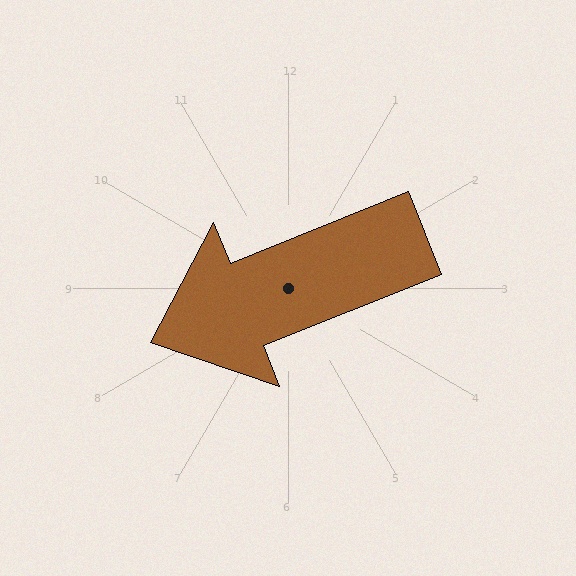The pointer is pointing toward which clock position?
Roughly 8 o'clock.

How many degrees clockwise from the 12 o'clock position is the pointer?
Approximately 248 degrees.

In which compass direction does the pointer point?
West.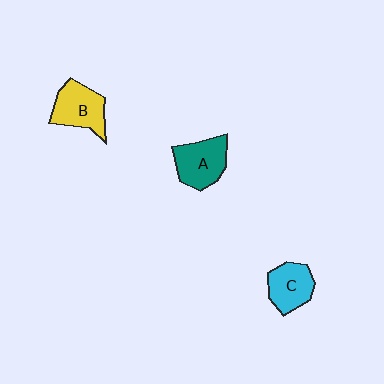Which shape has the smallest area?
Shape C (cyan).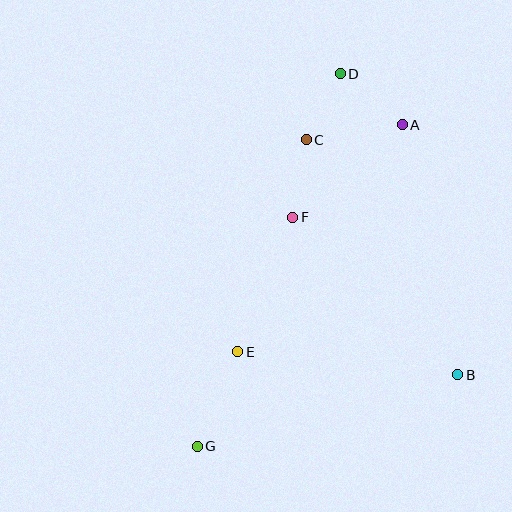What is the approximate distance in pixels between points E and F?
The distance between E and F is approximately 145 pixels.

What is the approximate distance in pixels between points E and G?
The distance between E and G is approximately 103 pixels.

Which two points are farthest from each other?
Points D and G are farthest from each other.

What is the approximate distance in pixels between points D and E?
The distance between D and E is approximately 296 pixels.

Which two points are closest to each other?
Points C and D are closest to each other.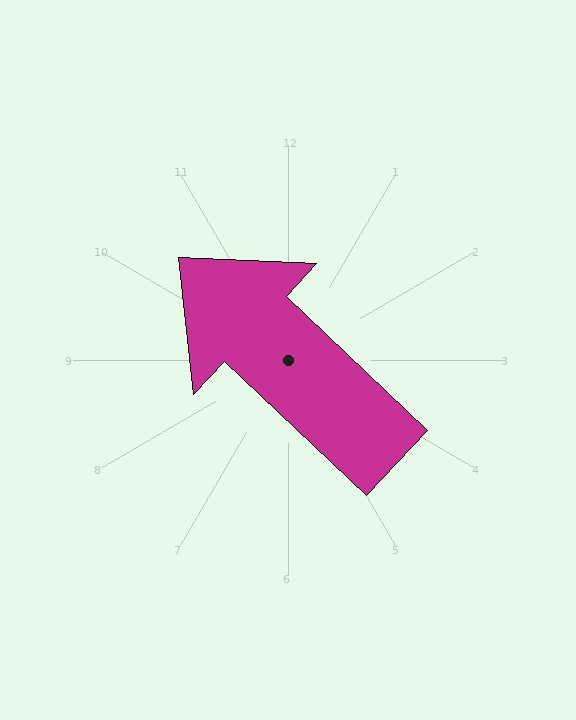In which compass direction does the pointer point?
Northwest.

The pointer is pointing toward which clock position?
Roughly 10 o'clock.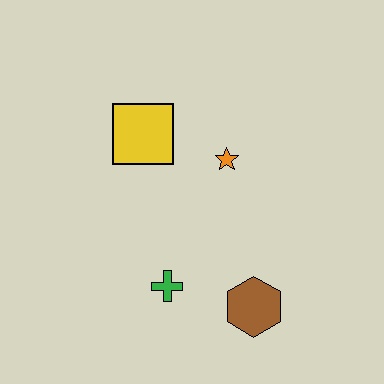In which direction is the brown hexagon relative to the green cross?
The brown hexagon is to the right of the green cross.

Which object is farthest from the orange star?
The brown hexagon is farthest from the orange star.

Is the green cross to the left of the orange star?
Yes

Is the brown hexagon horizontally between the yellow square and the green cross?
No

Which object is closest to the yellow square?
The orange star is closest to the yellow square.